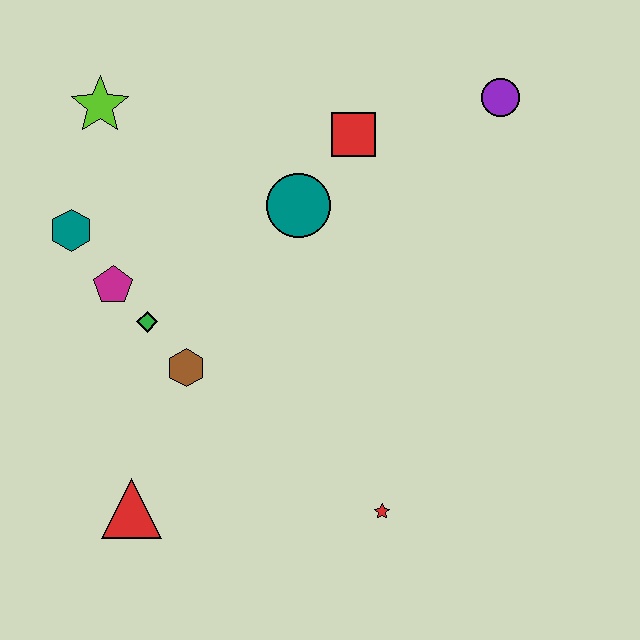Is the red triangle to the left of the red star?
Yes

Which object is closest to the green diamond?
The magenta pentagon is closest to the green diamond.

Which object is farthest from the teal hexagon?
The purple circle is farthest from the teal hexagon.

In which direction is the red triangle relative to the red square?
The red triangle is below the red square.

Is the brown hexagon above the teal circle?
No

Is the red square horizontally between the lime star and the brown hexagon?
No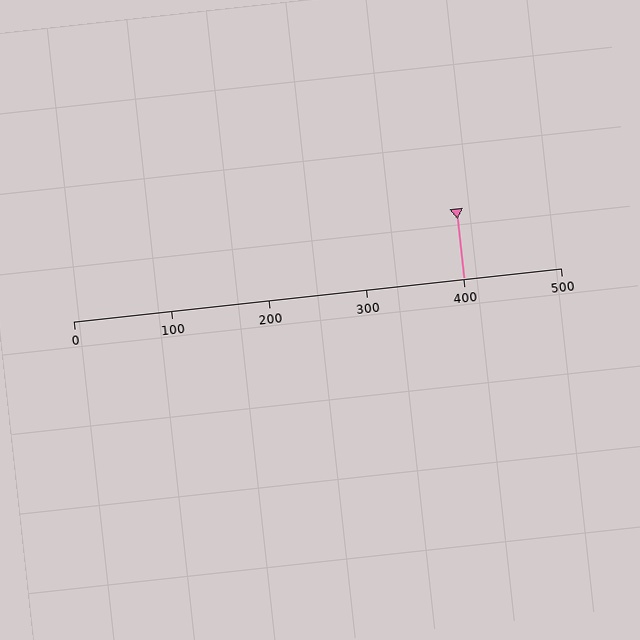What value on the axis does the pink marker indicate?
The marker indicates approximately 400.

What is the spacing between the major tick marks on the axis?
The major ticks are spaced 100 apart.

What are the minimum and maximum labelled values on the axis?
The axis runs from 0 to 500.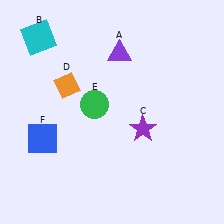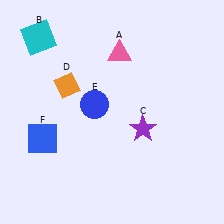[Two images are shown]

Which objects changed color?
A changed from purple to pink. E changed from green to blue.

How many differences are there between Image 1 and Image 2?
There are 2 differences between the two images.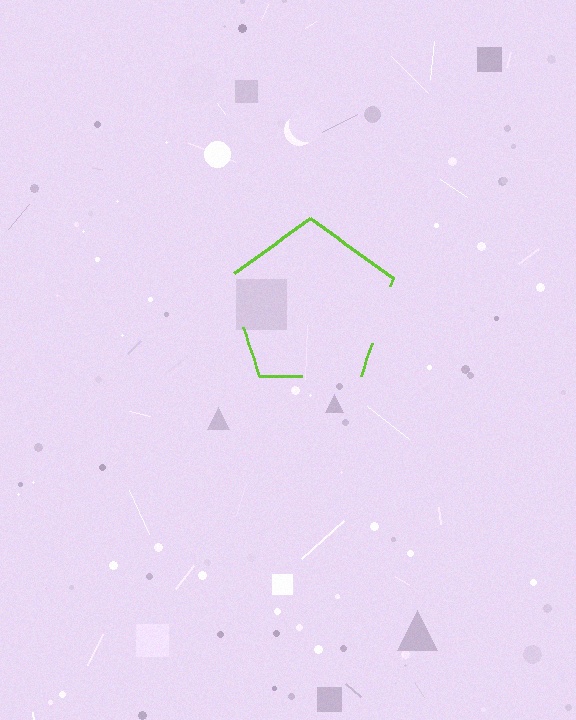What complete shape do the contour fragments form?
The contour fragments form a pentagon.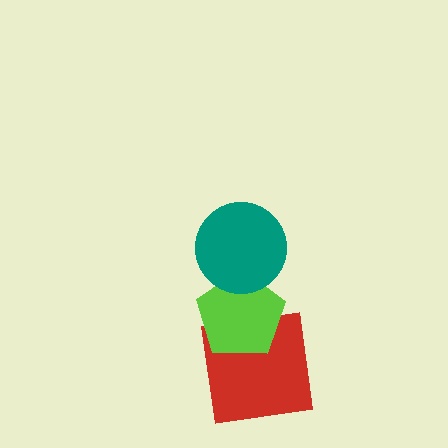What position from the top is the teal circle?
The teal circle is 1st from the top.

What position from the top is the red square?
The red square is 3rd from the top.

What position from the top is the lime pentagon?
The lime pentagon is 2nd from the top.